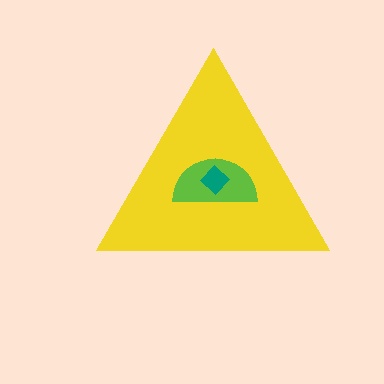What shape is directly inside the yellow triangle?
The lime semicircle.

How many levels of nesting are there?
3.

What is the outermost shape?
The yellow triangle.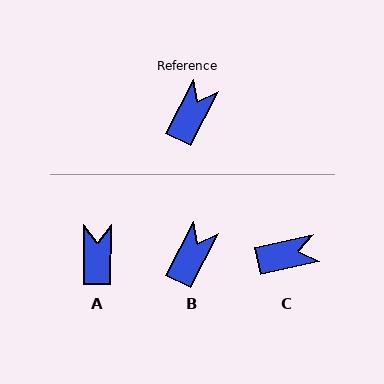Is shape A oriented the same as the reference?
No, it is off by about 27 degrees.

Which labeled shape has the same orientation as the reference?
B.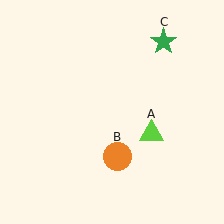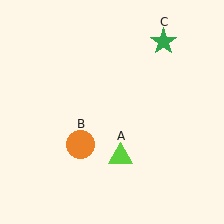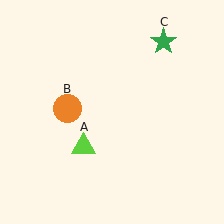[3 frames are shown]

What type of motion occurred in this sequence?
The lime triangle (object A), orange circle (object B) rotated clockwise around the center of the scene.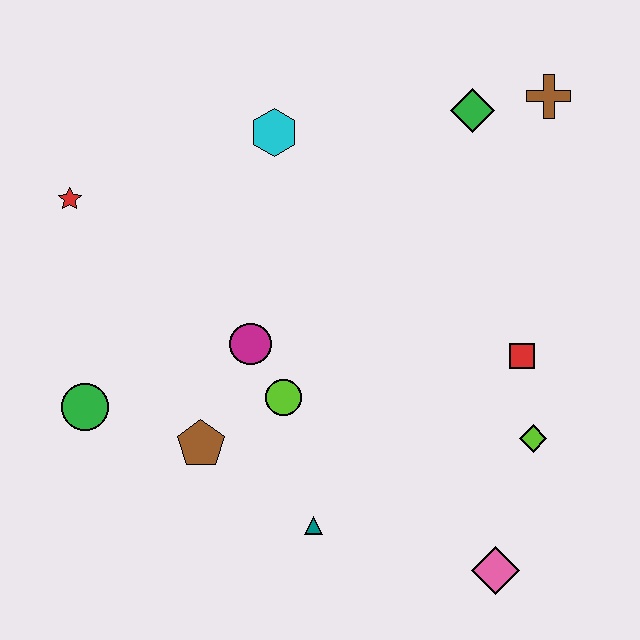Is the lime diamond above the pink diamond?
Yes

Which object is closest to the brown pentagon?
The lime circle is closest to the brown pentagon.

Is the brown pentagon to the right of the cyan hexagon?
No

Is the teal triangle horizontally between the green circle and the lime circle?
No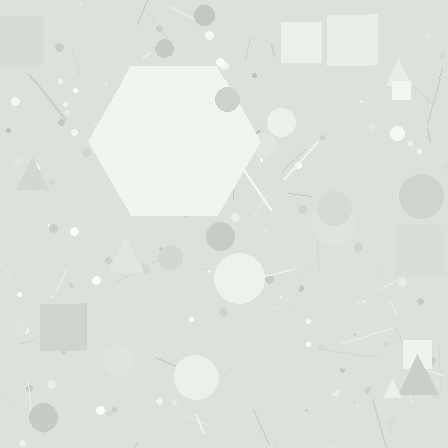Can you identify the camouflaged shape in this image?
The camouflaged shape is a hexagon.